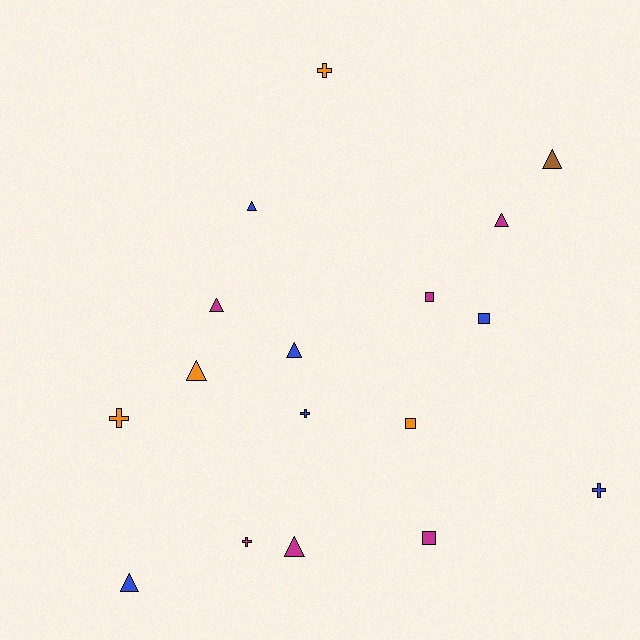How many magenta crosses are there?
There is 1 magenta cross.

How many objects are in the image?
There are 17 objects.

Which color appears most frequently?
Blue, with 6 objects.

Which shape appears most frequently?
Triangle, with 8 objects.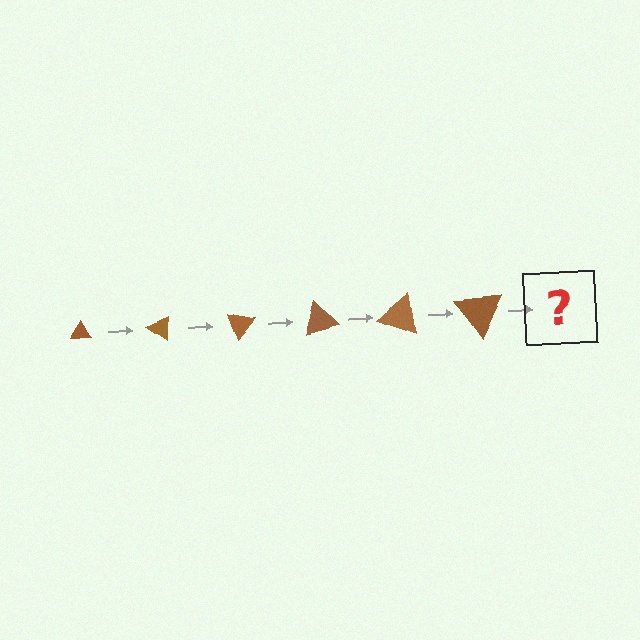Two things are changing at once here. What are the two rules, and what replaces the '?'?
The two rules are that the triangle grows larger each step and it rotates 35 degrees each step. The '?' should be a triangle, larger than the previous one and rotated 210 degrees from the start.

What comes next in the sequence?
The next element should be a triangle, larger than the previous one and rotated 210 degrees from the start.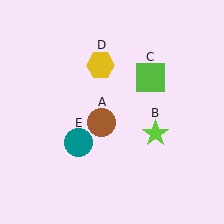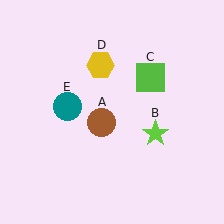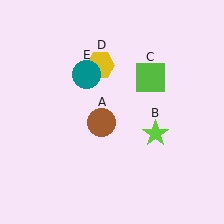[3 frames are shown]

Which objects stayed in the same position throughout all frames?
Brown circle (object A) and lime star (object B) and lime square (object C) and yellow hexagon (object D) remained stationary.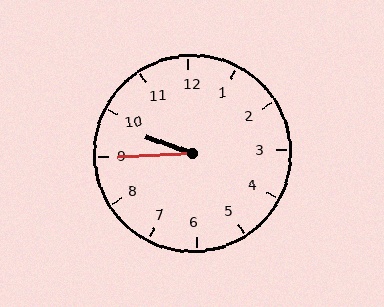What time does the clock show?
9:45.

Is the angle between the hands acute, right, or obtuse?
It is acute.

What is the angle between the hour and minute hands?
Approximately 22 degrees.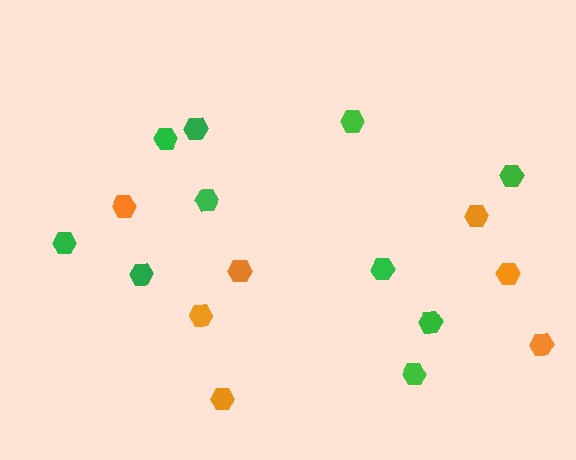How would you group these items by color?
There are 2 groups: one group of orange hexagons (7) and one group of green hexagons (10).